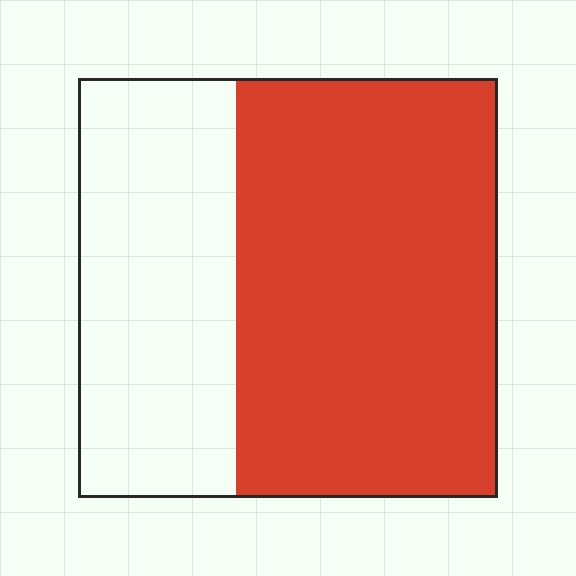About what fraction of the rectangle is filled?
About five eighths (5/8).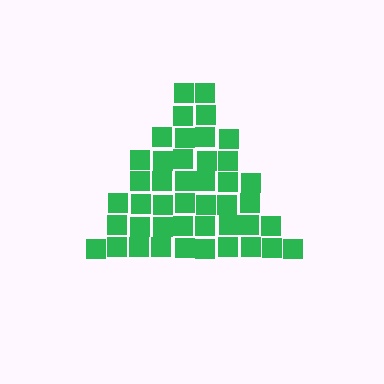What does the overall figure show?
The overall figure shows a triangle.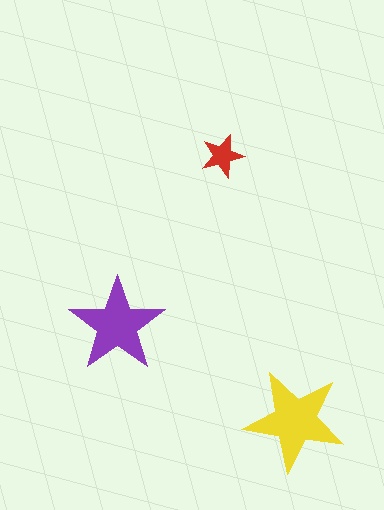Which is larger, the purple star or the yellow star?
The yellow one.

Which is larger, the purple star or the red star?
The purple one.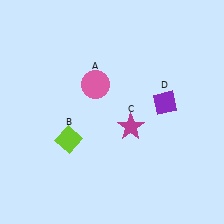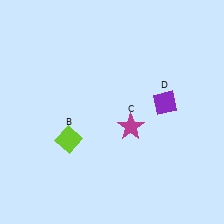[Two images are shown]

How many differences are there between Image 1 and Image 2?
There is 1 difference between the two images.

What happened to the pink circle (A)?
The pink circle (A) was removed in Image 2. It was in the top-left area of Image 1.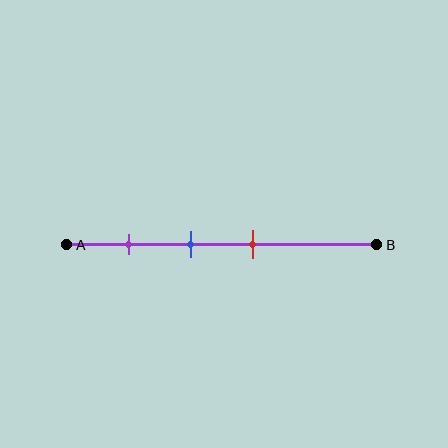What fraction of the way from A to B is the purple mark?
The purple mark is approximately 20% (0.2) of the way from A to B.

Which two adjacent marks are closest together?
The blue and red marks are the closest adjacent pair.